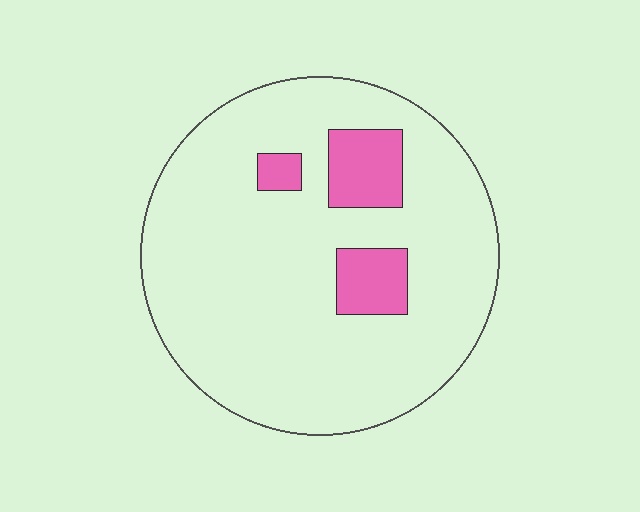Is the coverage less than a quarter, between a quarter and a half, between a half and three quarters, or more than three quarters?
Less than a quarter.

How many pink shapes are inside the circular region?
3.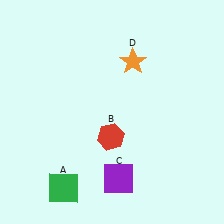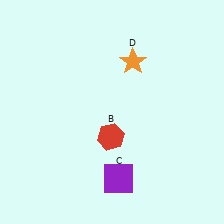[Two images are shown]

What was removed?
The green square (A) was removed in Image 2.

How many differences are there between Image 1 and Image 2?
There is 1 difference between the two images.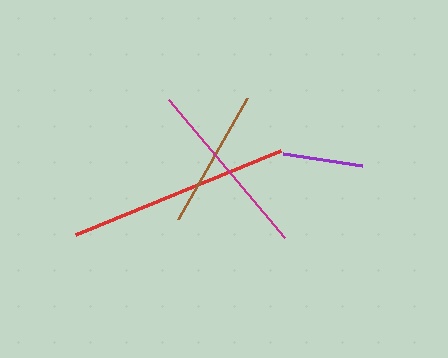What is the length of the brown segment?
The brown segment is approximately 139 pixels long.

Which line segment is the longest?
The red line is the longest at approximately 222 pixels.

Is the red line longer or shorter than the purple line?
The red line is longer than the purple line.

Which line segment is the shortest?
The purple line is the shortest at approximately 81 pixels.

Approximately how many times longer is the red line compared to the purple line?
The red line is approximately 2.8 times the length of the purple line.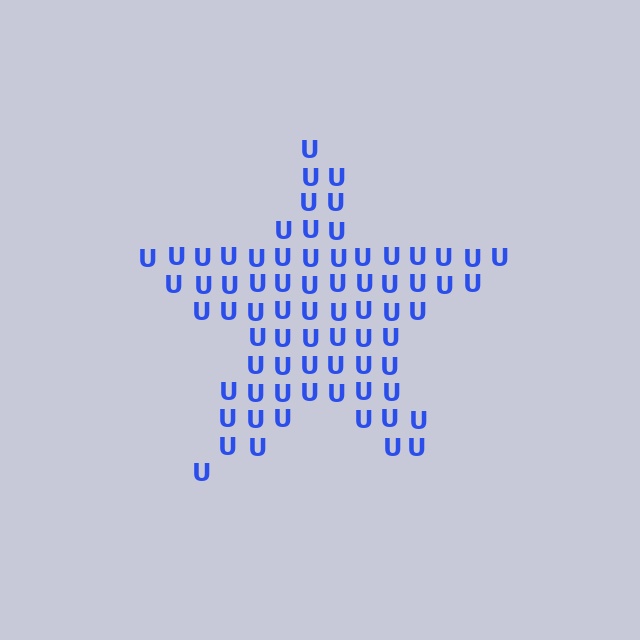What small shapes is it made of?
It is made of small letter U's.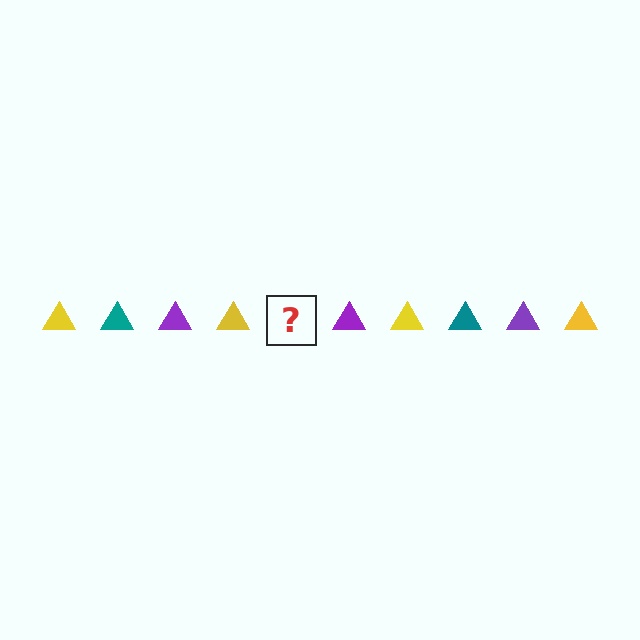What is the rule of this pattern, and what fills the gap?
The rule is that the pattern cycles through yellow, teal, purple triangles. The gap should be filled with a teal triangle.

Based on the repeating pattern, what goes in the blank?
The blank should be a teal triangle.